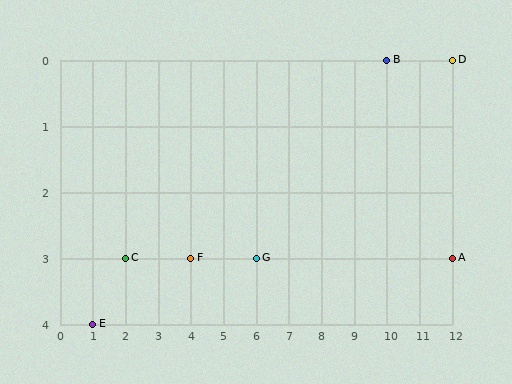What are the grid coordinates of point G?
Point G is at grid coordinates (6, 3).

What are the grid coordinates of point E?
Point E is at grid coordinates (1, 4).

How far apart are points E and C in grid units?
Points E and C are 1 column and 1 row apart (about 1.4 grid units diagonally).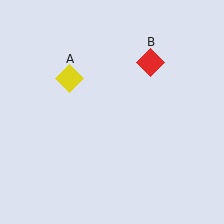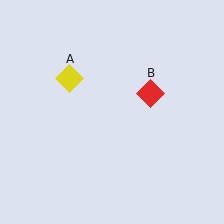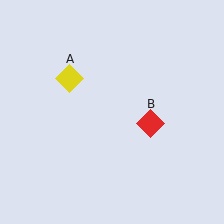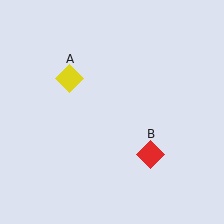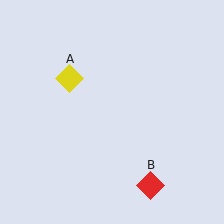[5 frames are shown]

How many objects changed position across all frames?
1 object changed position: red diamond (object B).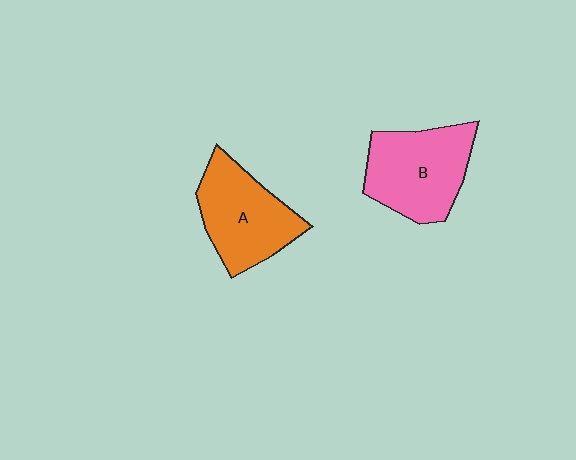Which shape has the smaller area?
Shape A (orange).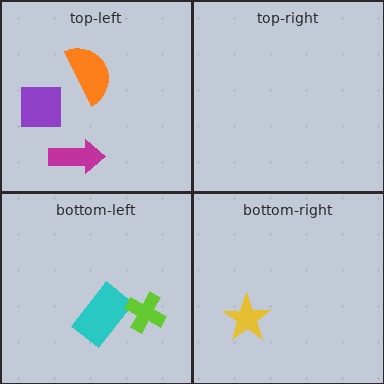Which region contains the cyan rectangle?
The bottom-left region.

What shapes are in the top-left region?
The purple square, the orange semicircle, the magenta arrow.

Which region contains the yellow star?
The bottom-right region.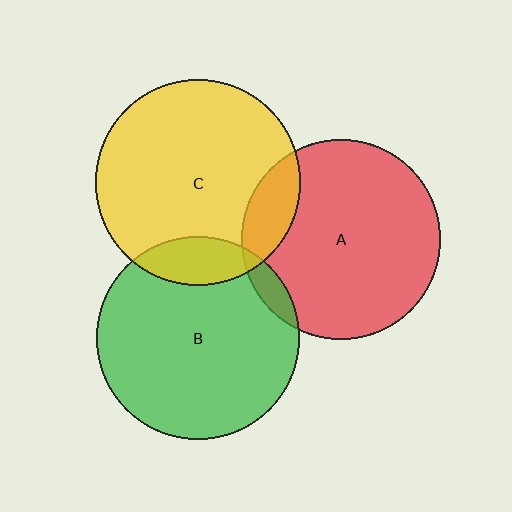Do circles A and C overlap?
Yes.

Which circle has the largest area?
Circle C (yellow).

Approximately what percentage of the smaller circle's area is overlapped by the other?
Approximately 15%.